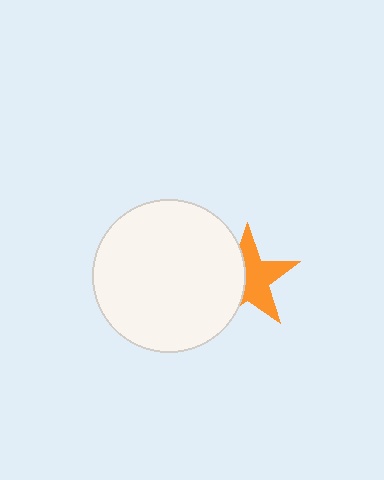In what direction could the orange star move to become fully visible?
The orange star could move right. That would shift it out from behind the white circle entirely.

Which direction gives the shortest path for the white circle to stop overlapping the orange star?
Moving left gives the shortest separation.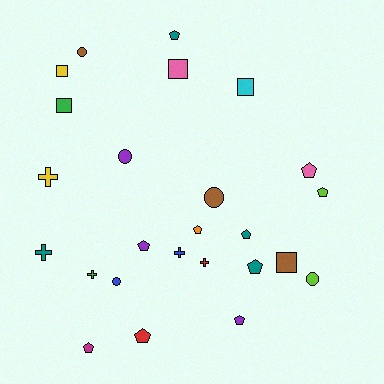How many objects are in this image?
There are 25 objects.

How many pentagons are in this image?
There are 10 pentagons.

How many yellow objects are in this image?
There are 2 yellow objects.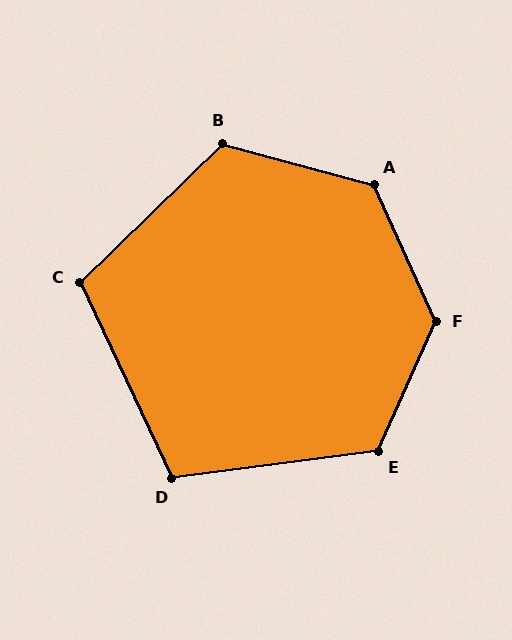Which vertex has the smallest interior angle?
D, at approximately 108 degrees.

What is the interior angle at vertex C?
Approximately 109 degrees (obtuse).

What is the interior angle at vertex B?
Approximately 120 degrees (obtuse).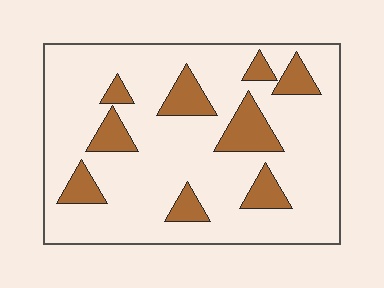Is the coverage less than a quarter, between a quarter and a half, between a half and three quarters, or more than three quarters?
Less than a quarter.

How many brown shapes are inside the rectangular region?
9.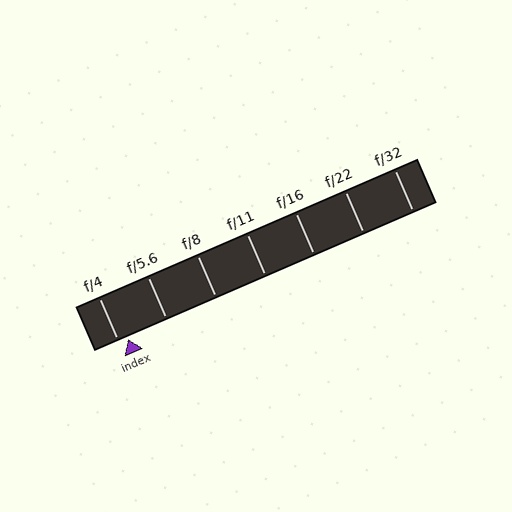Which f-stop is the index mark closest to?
The index mark is closest to f/4.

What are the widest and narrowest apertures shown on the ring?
The widest aperture shown is f/4 and the narrowest is f/32.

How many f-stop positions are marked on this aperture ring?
There are 7 f-stop positions marked.